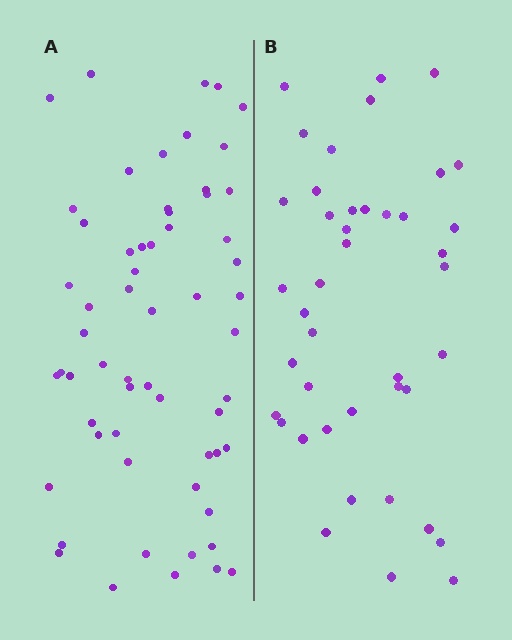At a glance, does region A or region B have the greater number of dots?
Region A (the left region) has more dots.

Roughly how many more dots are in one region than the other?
Region A has approximately 20 more dots than region B.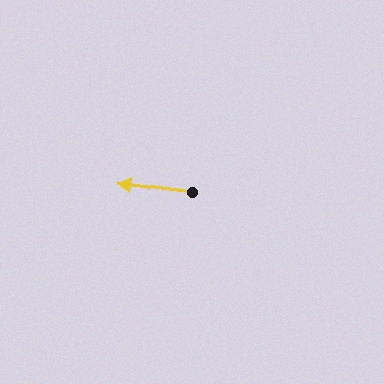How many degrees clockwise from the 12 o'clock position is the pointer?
Approximately 277 degrees.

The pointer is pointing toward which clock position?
Roughly 9 o'clock.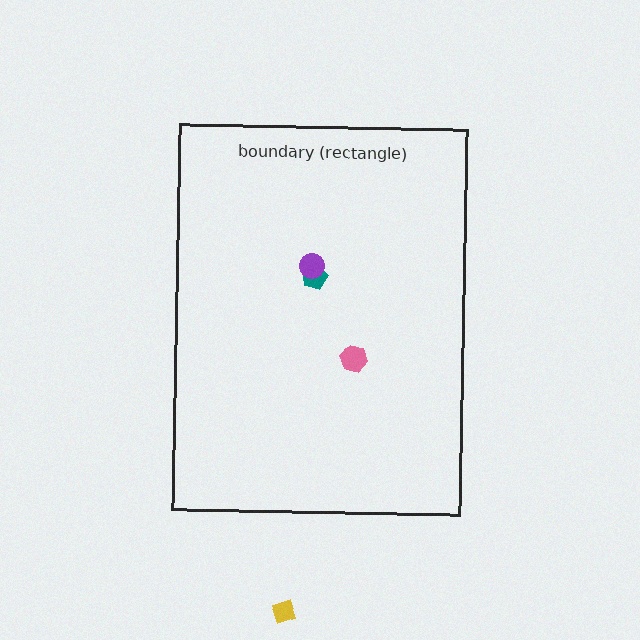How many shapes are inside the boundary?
3 inside, 1 outside.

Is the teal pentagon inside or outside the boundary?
Inside.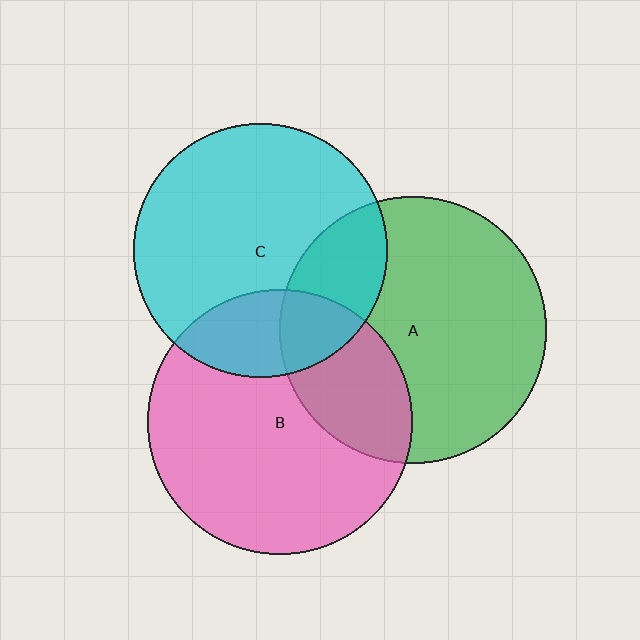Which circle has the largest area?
Circle A (green).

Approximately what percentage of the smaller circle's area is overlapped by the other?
Approximately 25%.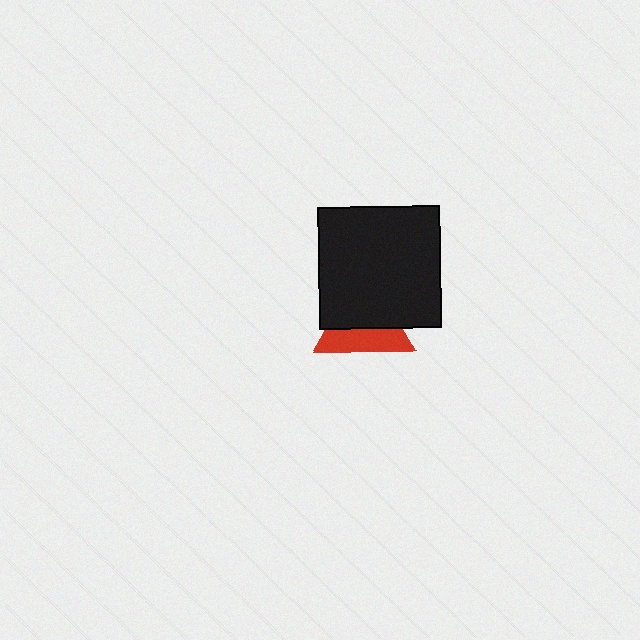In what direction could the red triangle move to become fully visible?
The red triangle could move down. That would shift it out from behind the black square entirely.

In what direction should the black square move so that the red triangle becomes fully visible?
The black square should move up. That is the shortest direction to clear the overlap and leave the red triangle fully visible.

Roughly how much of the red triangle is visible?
About half of it is visible (roughly 45%).